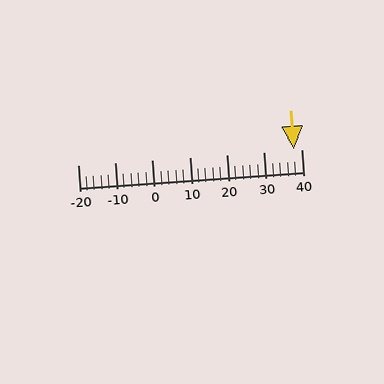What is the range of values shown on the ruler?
The ruler shows values from -20 to 40.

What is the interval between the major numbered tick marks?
The major tick marks are spaced 10 units apart.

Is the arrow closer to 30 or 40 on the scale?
The arrow is closer to 40.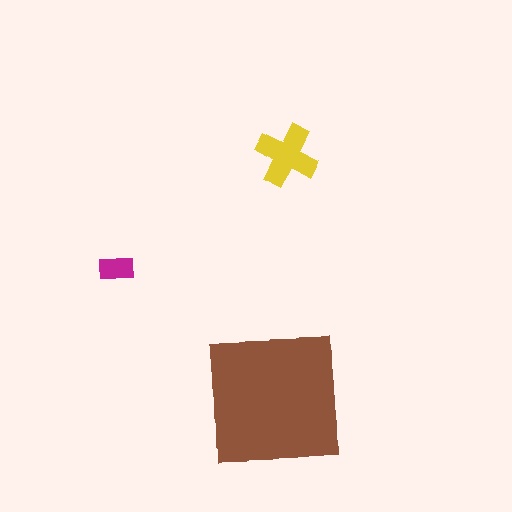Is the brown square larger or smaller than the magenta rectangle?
Larger.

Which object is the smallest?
The magenta rectangle.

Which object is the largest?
The brown square.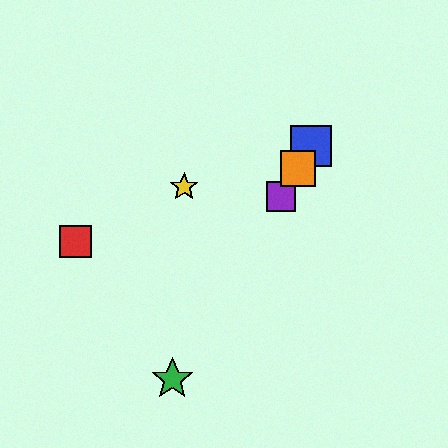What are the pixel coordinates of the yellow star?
The yellow star is at (184, 187).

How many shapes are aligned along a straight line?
4 shapes (the blue square, the green star, the purple square, the orange square) are aligned along a straight line.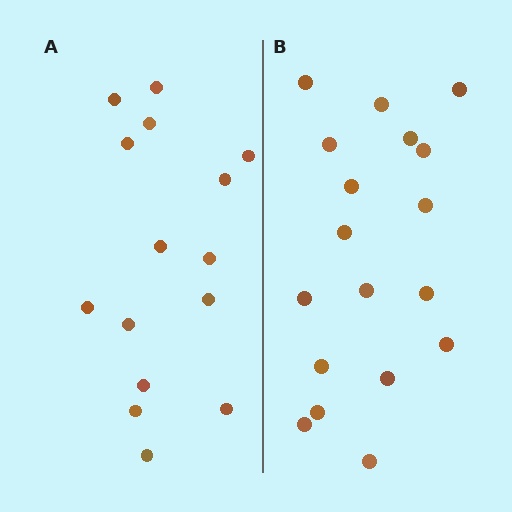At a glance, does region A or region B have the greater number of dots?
Region B (the right region) has more dots.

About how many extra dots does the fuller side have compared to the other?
Region B has just a few more — roughly 2 or 3 more dots than region A.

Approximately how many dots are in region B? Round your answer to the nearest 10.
About 20 dots. (The exact count is 18, which rounds to 20.)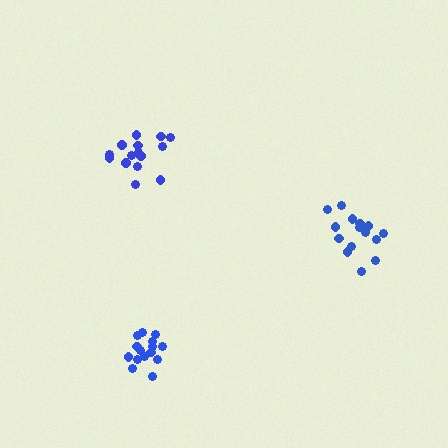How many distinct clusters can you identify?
There are 3 distinct clusters.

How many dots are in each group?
Group 1: 16 dots, Group 2: 15 dots, Group 3: 15 dots (46 total).